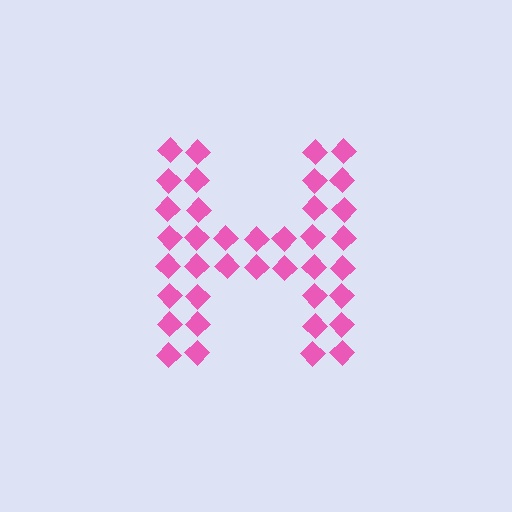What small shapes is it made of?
It is made of small diamonds.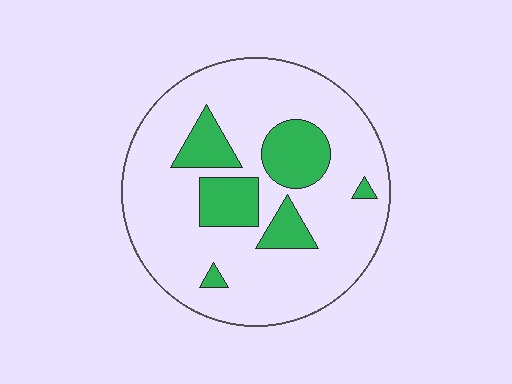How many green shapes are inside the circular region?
6.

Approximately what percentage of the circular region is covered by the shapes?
Approximately 20%.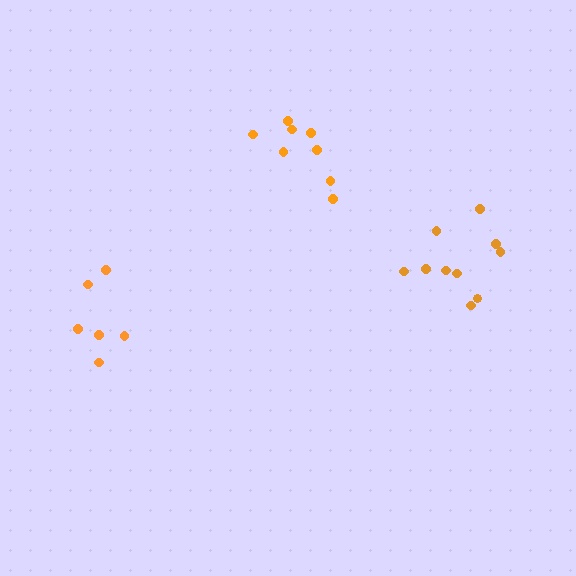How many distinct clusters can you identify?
There are 3 distinct clusters.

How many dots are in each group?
Group 1: 6 dots, Group 2: 10 dots, Group 3: 8 dots (24 total).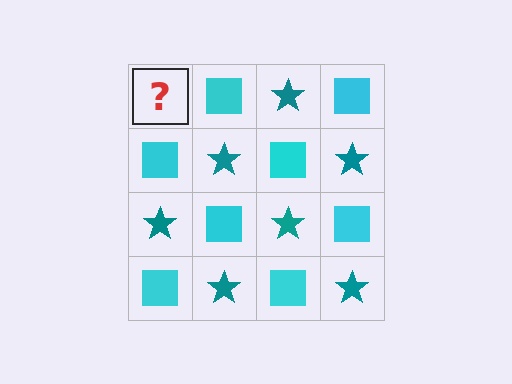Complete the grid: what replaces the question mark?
The question mark should be replaced with a teal star.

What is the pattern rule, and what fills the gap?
The rule is that it alternates teal star and cyan square in a checkerboard pattern. The gap should be filled with a teal star.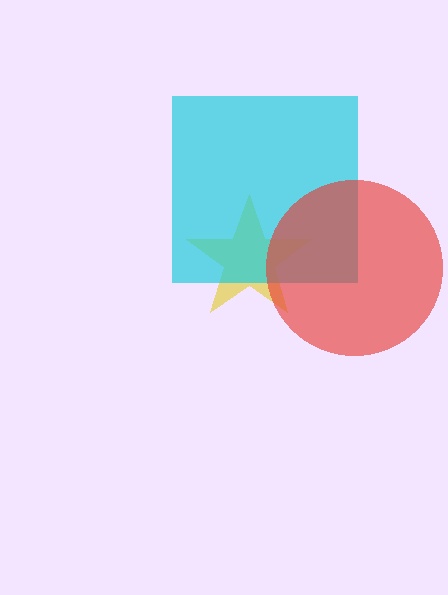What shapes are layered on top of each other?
The layered shapes are: a yellow star, a cyan square, a red circle.